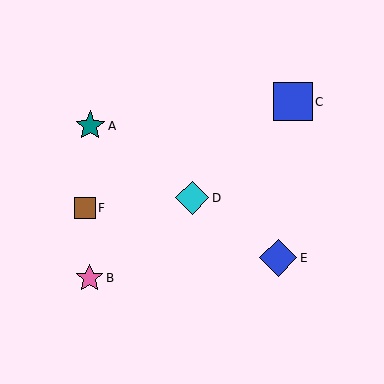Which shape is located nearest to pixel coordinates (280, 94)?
The blue square (labeled C) at (293, 102) is nearest to that location.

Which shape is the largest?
The blue square (labeled C) is the largest.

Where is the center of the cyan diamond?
The center of the cyan diamond is at (192, 198).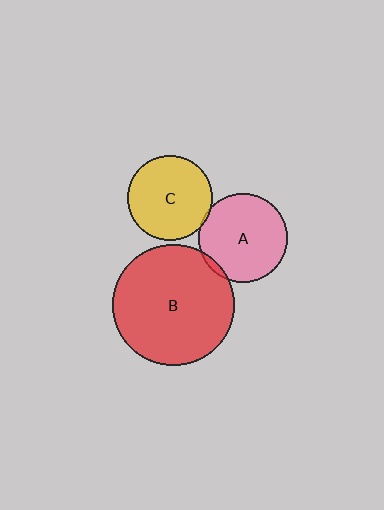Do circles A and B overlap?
Yes.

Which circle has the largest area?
Circle B (red).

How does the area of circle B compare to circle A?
Approximately 1.9 times.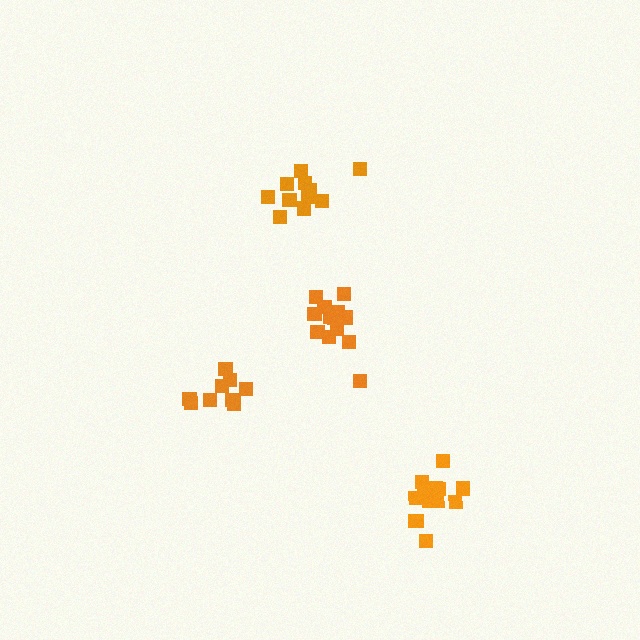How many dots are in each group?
Group 1: 9 dots, Group 2: 11 dots, Group 3: 13 dots, Group 4: 15 dots (48 total).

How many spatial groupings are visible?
There are 4 spatial groupings.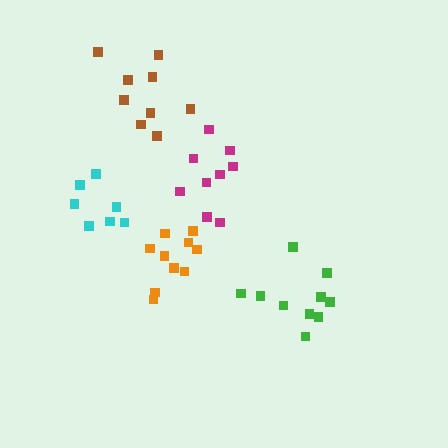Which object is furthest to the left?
The cyan cluster is leftmost.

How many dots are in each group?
Group 1: 9 dots, Group 2: 9 dots, Group 3: 10 dots, Group 4: 10 dots, Group 5: 7 dots (45 total).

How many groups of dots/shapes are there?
There are 5 groups.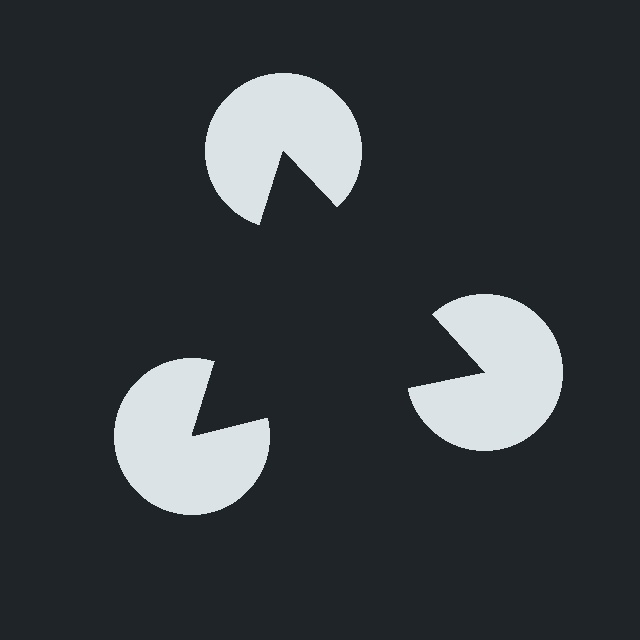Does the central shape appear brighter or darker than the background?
It typically appears slightly darker than the background, even though no actual brightness change is drawn.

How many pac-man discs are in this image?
There are 3 — one at each vertex of the illusory triangle.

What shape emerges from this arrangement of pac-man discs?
An illusory triangle — its edges are inferred from the aligned wedge cuts in the pac-man discs, not physically drawn.